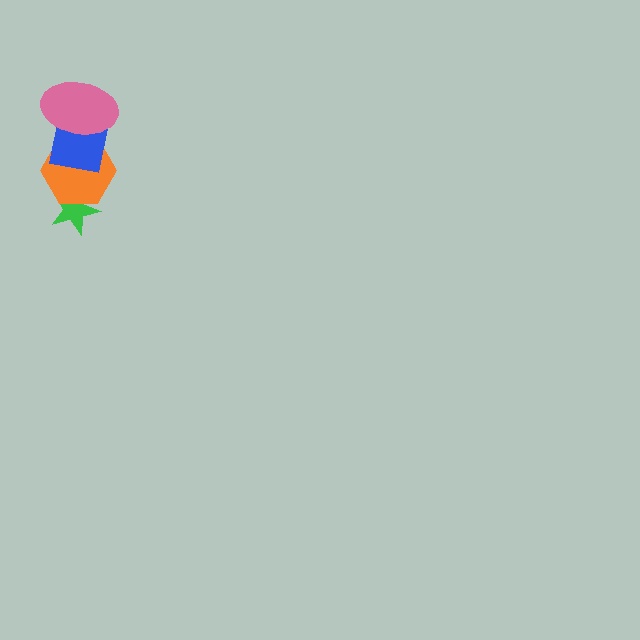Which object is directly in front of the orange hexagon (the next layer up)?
The blue square is directly in front of the orange hexagon.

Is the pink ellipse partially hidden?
No, no other shape covers it.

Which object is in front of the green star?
The orange hexagon is in front of the green star.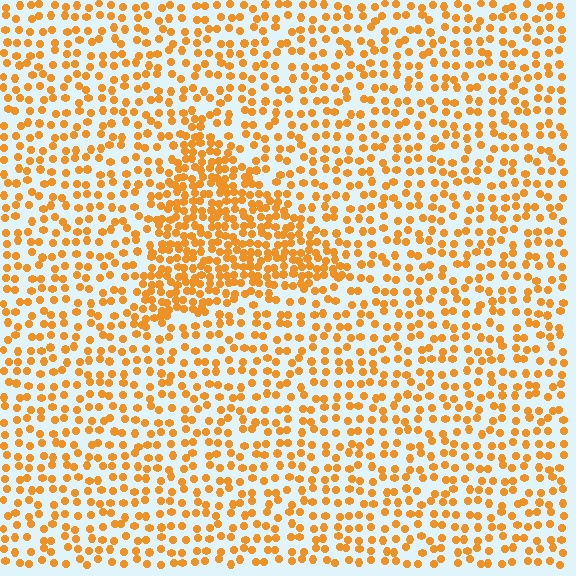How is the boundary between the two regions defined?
The boundary is defined by a change in element density (approximately 2.1x ratio). All elements are the same color, size, and shape.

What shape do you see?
I see a triangle.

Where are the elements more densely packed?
The elements are more densely packed inside the triangle boundary.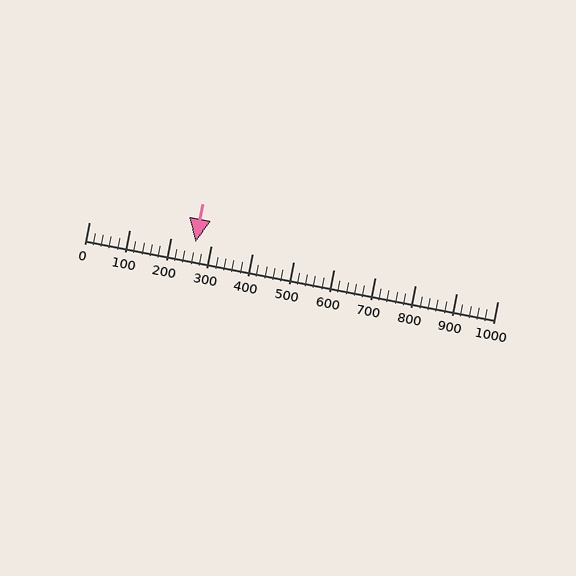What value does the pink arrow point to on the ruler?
The pink arrow points to approximately 260.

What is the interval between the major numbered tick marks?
The major tick marks are spaced 100 units apart.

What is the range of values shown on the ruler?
The ruler shows values from 0 to 1000.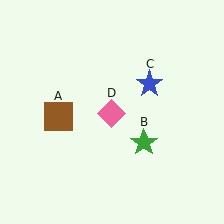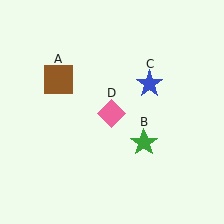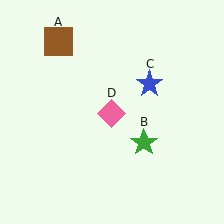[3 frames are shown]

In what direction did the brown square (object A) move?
The brown square (object A) moved up.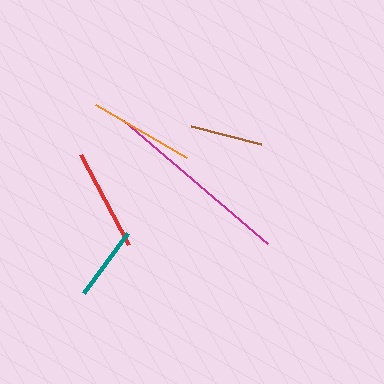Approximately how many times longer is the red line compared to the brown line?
The red line is approximately 1.4 times the length of the brown line.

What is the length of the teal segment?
The teal segment is approximately 74 pixels long.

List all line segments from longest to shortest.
From longest to shortest: magenta, orange, red, teal, brown.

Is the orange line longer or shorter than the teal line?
The orange line is longer than the teal line.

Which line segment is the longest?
The magenta line is the longest at approximately 188 pixels.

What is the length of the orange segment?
The orange segment is approximately 106 pixels long.